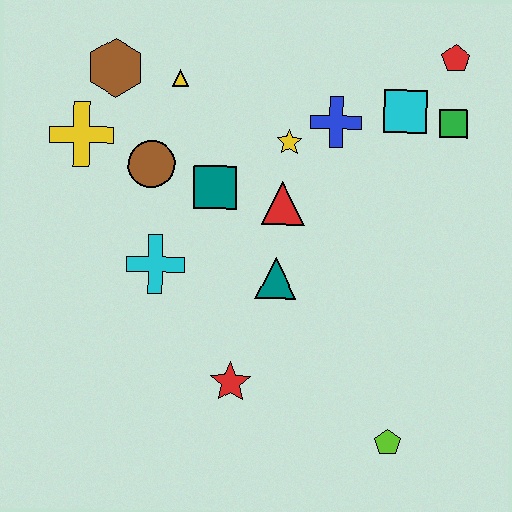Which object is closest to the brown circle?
The teal square is closest to the brown circle.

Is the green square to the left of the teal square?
No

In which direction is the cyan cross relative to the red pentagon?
The cyan cross is to the left of the red pentagon.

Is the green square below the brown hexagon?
Yes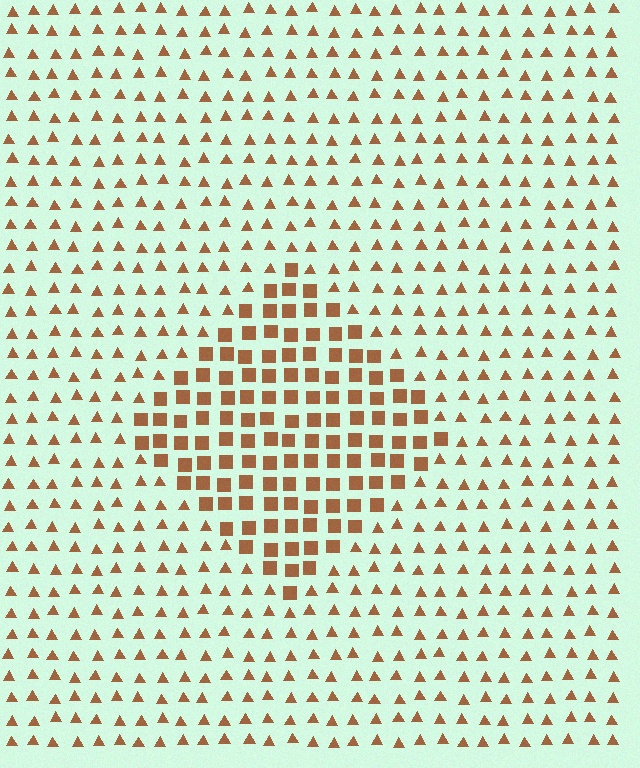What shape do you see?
I see a diamond.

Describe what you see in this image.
The image is filled with small brown elements arranged in a uniform grid. A diamond-shaped region contains squares, while the surrounding area contains triangles. The boundary is defined purely by the change in element shape.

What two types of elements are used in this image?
The image uses squares inside the diamond region and triangles outside it.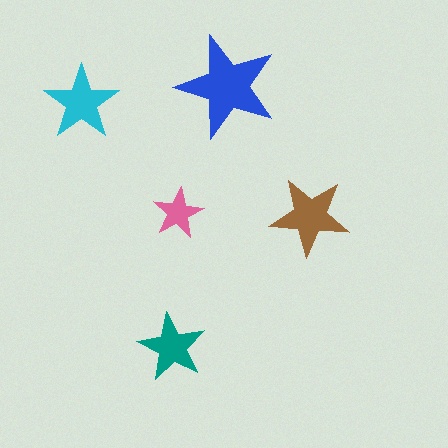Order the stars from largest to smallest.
the blue one, the brown one, the cyan one, the teal one, the pink one.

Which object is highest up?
The blue star is topmost.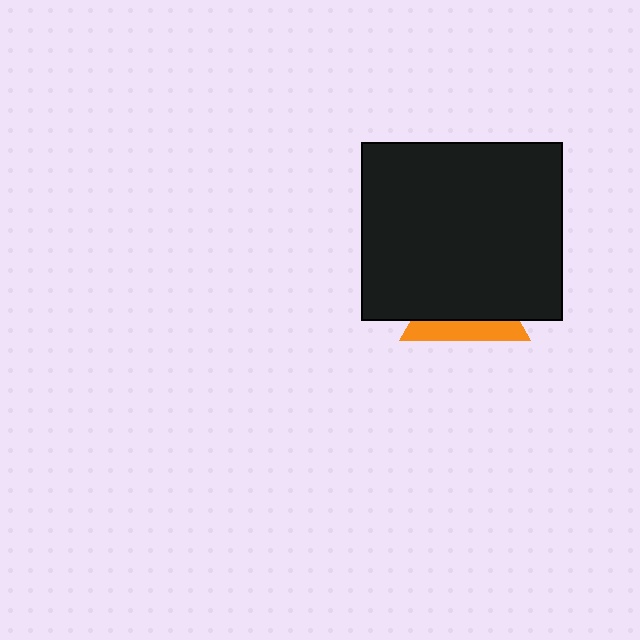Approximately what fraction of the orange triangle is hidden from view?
Roughly 68% of the orange triangle is hidden behind the black rectangle.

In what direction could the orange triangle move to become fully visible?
The orange triangle could move down. That would shift it out from behind the black rectangle entirely.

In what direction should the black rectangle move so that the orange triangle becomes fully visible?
The black rectangle should move up. That is the shortest direction to clear the overlap and leave the orange triangle fully visible.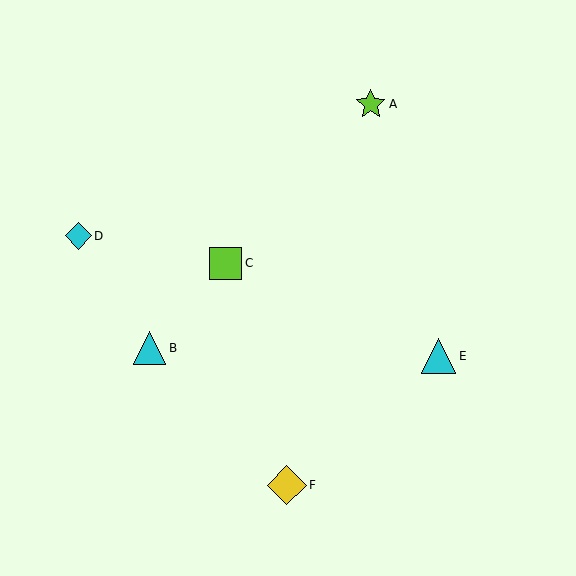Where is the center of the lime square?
The center of the lime square is at (226, 263).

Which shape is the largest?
The yellow diamond (labeled F) is the largest.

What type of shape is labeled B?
Shape B is a cyan triangle.